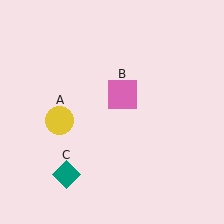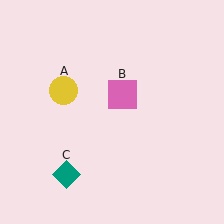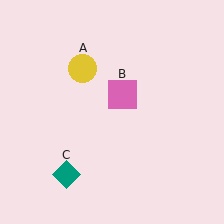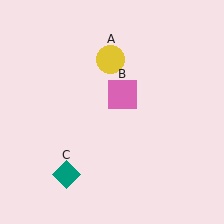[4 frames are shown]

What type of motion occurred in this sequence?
The yellow circle (object A) rotated clockwise around the center of the scene.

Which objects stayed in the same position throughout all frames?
Pink square (object B) and teal diamond (object C) remained stationary.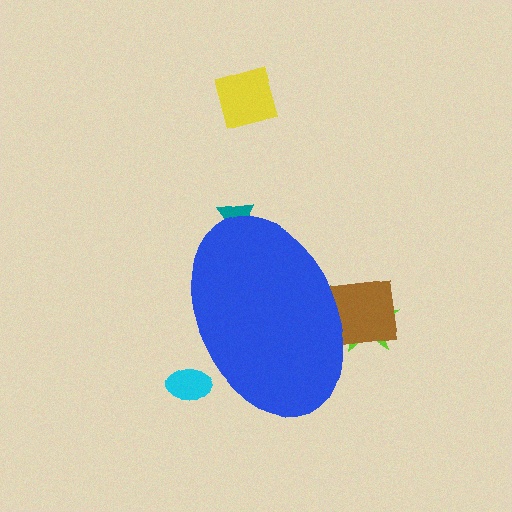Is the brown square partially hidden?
Yes, the brown square is partially hidden behind the blue ellipse.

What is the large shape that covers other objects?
A blue ellipse.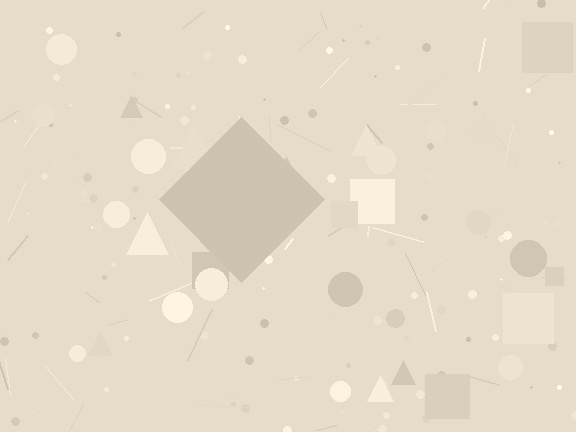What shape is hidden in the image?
A diamond is hidden in the image.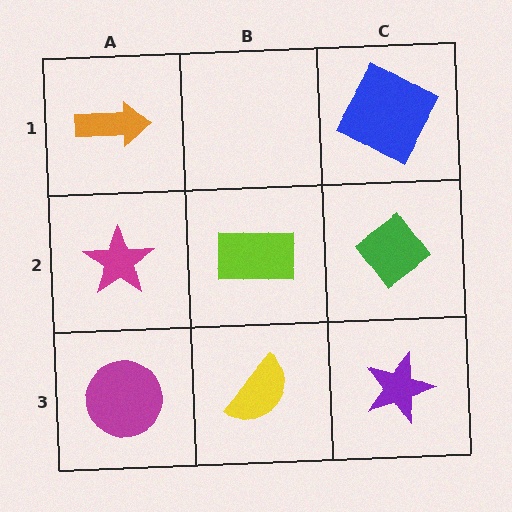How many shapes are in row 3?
3 shapes.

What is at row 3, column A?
A magenta circle.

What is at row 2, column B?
A lime rectangle.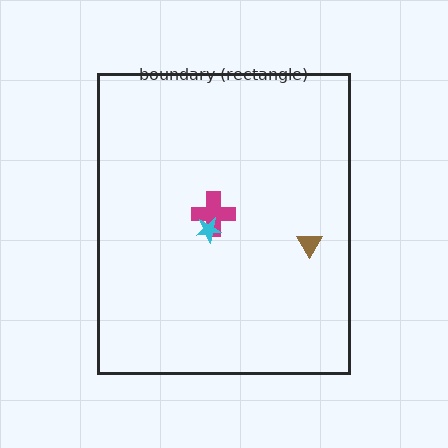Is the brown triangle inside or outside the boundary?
Inside.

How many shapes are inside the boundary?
3 inside, 0 outside.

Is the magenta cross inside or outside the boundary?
Inside.